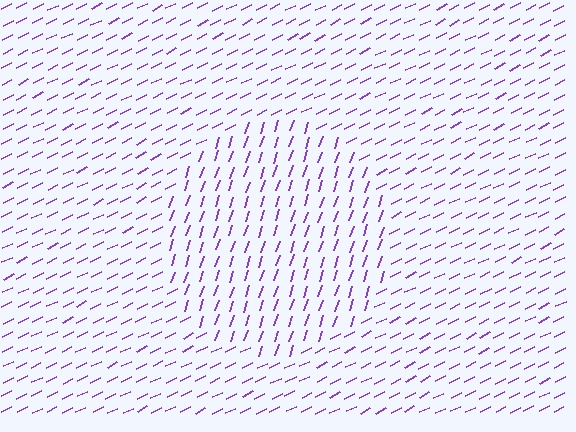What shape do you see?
I see a circle.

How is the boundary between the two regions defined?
The boundary is defined purely by a change in line orientation (approximately 45 degrees difference). All lines are the same color and thickness.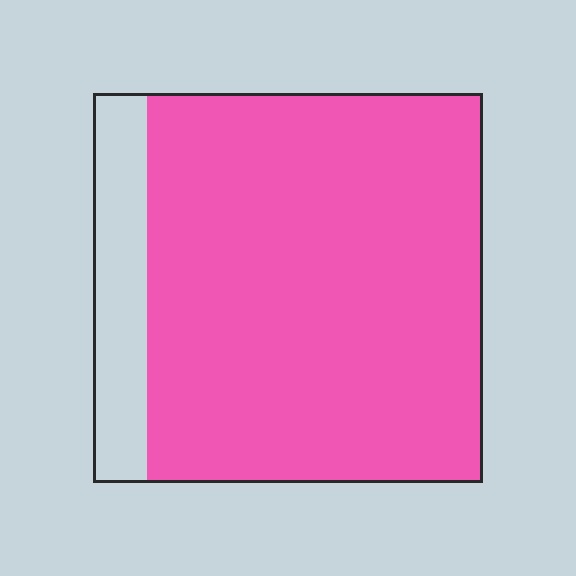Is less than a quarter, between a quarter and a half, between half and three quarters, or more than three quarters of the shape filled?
More than three quarters.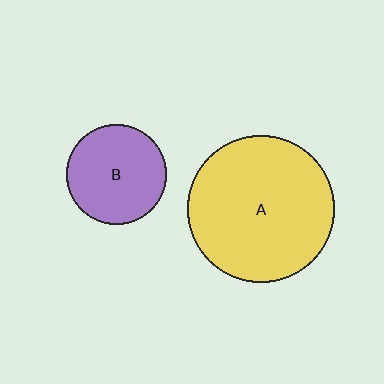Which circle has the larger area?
Circle A (yellow).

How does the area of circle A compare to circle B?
Approximately 2.1 times.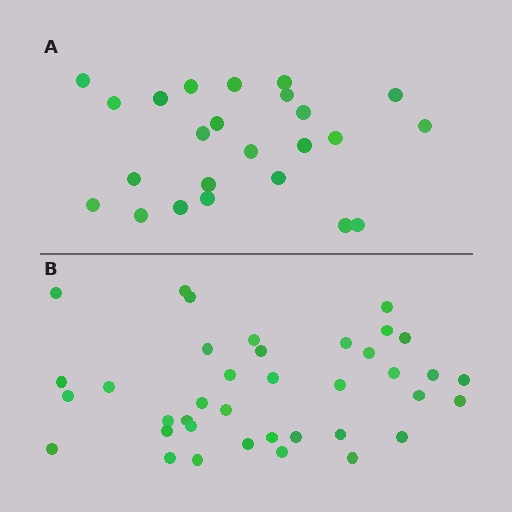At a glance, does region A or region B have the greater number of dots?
Region B (the bottom region) has more dots.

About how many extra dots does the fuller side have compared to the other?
Region B has approximately 15 more dots than region A.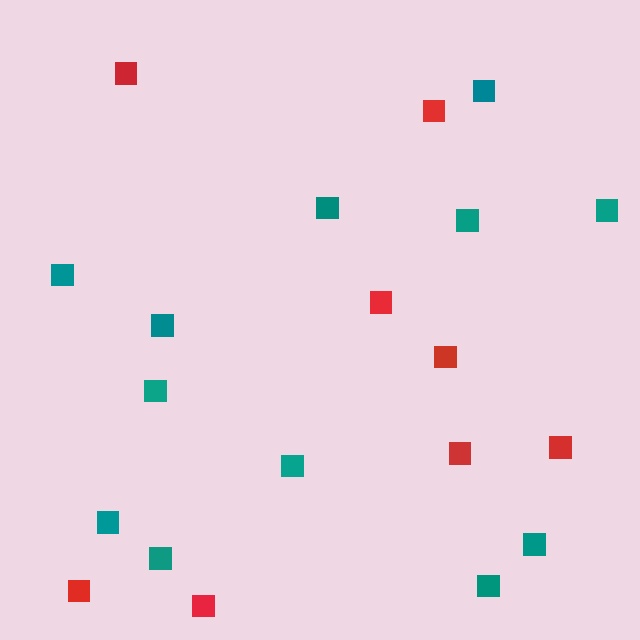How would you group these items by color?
There are 2 groups: one group of red squares (8) and one group of teal squares (12).